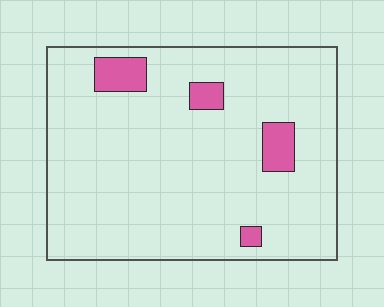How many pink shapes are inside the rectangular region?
4.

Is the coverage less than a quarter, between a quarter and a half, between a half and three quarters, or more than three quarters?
Less than a quarter.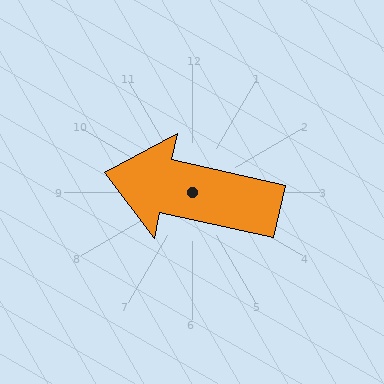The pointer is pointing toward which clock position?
Roughly 9 o'clock.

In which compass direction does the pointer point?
West.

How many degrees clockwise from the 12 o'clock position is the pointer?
Approximately 282 degrees.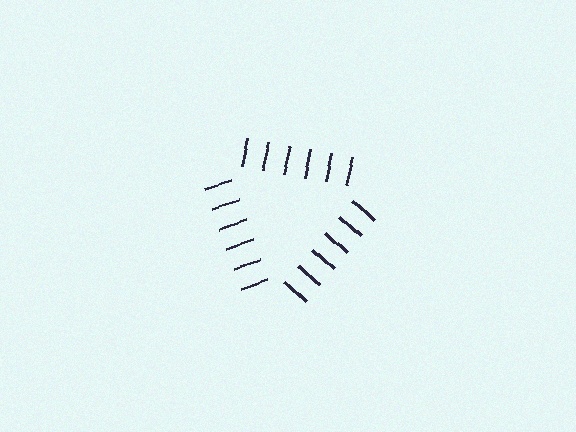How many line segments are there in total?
18 — 6 along each of the 3 edges.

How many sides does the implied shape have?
3 sides — the line-ends trace a triangle.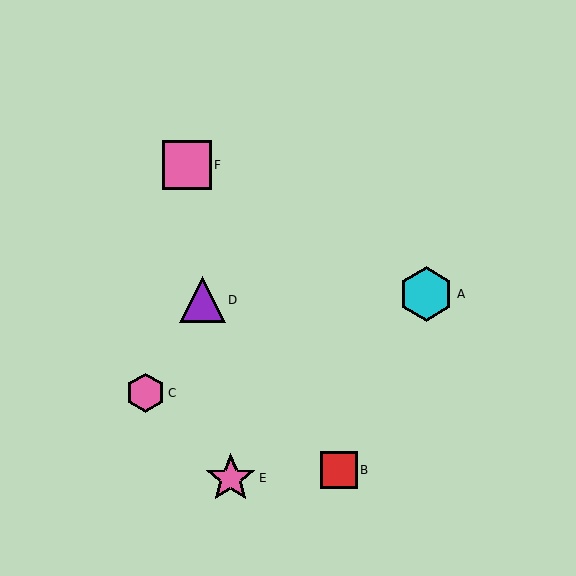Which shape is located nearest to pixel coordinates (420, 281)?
The cyan hexagon (labeled A) at (426, 294) is nearest to that location.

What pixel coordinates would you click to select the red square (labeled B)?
Click at (339, 470) to select the red square B.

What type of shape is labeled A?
Shape A is a cyan hexagon.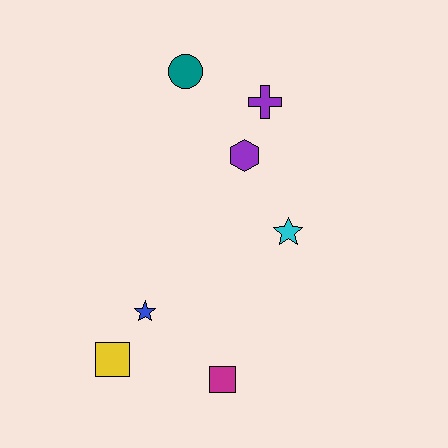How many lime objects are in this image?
There are no lime objects.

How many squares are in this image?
There are 2 squares.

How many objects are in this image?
There are 7 objects.